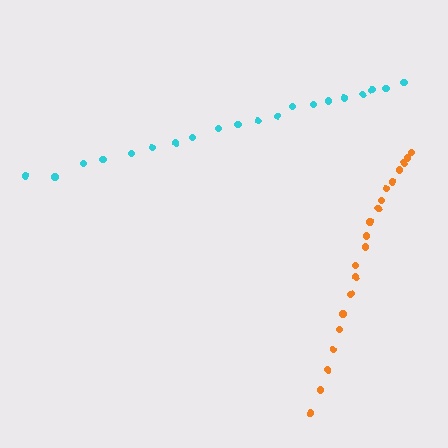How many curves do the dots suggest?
There are 2 distinct paths.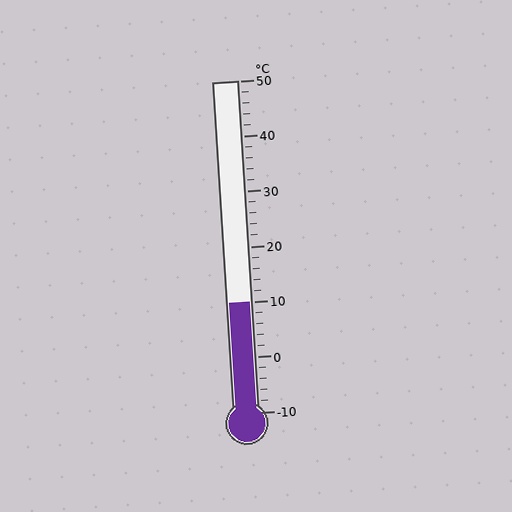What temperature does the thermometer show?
The thermometer shows approximately 10°C.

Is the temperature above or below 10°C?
The temperature is at 10°C.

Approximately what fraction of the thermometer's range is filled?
The thermometer is filled to approximately 35% of its range.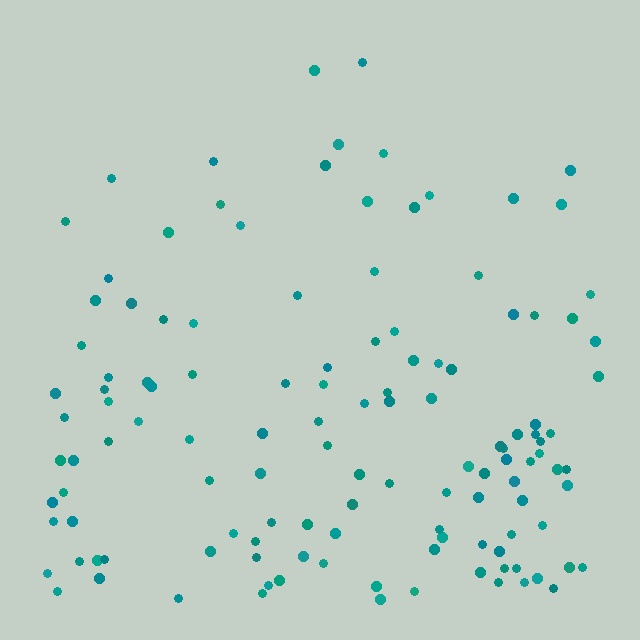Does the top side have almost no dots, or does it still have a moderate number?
Still a moderate number, just noticeably fewer than the bottom.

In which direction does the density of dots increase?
From top to bottom, with the bottom side densest.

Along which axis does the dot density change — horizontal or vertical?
Vertical.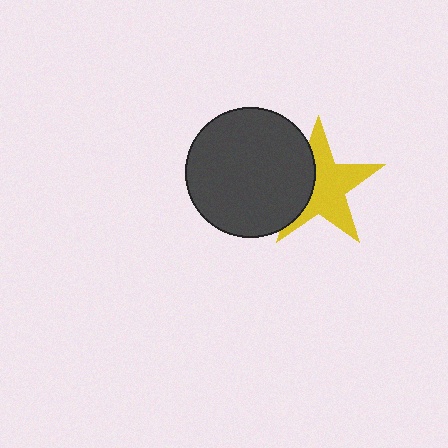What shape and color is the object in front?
The object in front is a dark gray circle.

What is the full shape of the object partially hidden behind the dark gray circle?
The partially hidden object is a yellow star.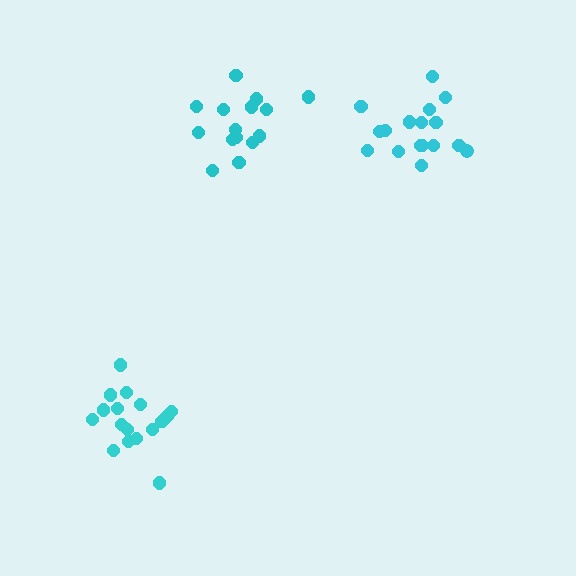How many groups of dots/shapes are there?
There are 3 groups.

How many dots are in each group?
Group 1: 15 dots, Group 2: 17 dots, Group 3: 17 dots (49 total).